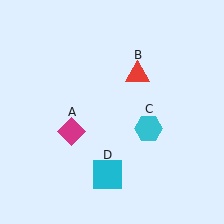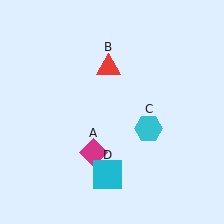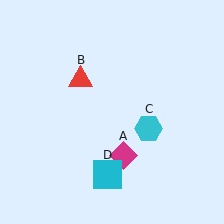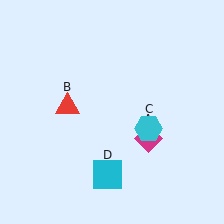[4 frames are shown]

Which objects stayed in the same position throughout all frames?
Cyan hexagon (object C) and cyan square (object D) remained stationary.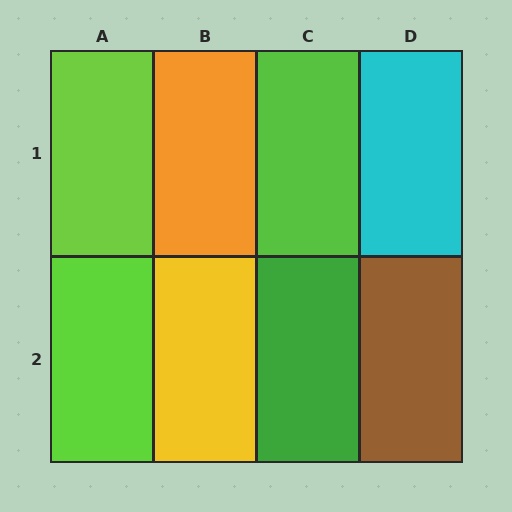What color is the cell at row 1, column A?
Lime.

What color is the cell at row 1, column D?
Cyan.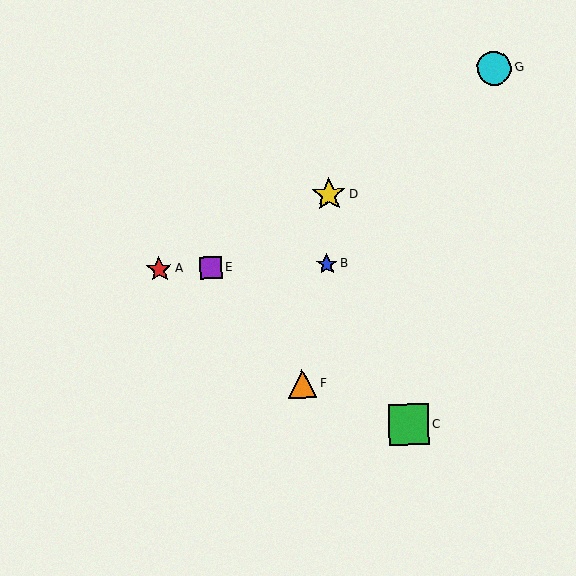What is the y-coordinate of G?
Object G is at y≈68.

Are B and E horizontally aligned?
Yes, both are at y≈264.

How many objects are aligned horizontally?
3 objects (A, B, E) are aligned horizontally.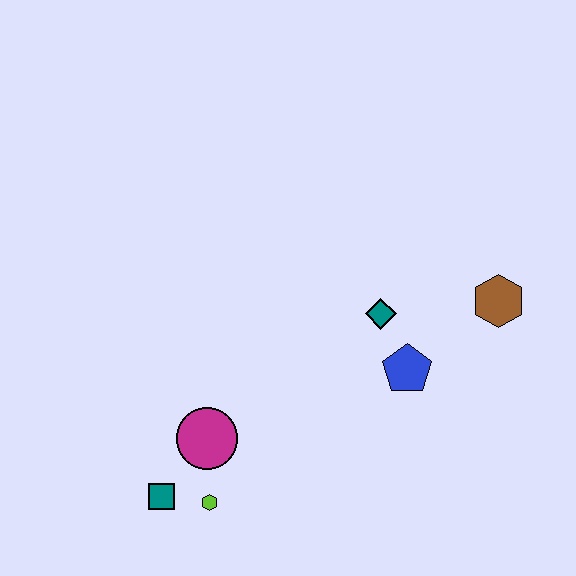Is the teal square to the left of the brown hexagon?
Yes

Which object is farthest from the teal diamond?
The teal square is farthest from the teal diamond.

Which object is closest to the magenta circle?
The lime hexagon is closest to the magenta circle.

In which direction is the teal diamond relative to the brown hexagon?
The teal diamond is to the left of the brown hexagon.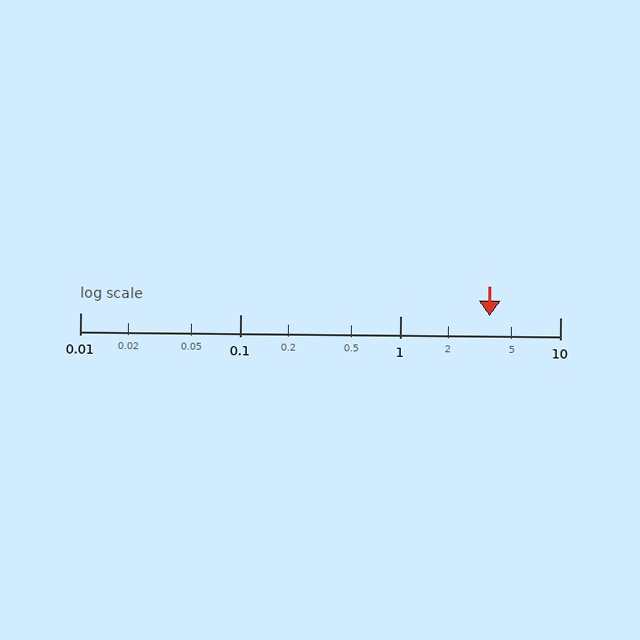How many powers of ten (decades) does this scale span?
The scale spans 3 decades, from 0.01 to 10.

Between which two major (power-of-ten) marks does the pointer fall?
The pointer is between 1 and 10.